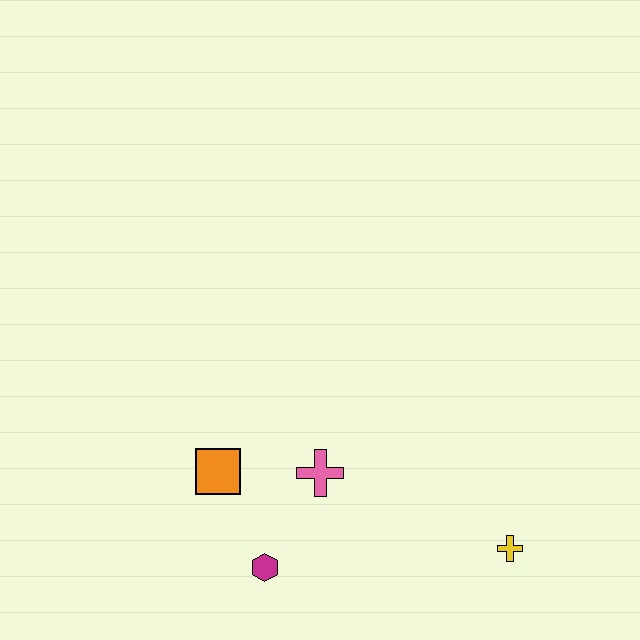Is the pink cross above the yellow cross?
Yes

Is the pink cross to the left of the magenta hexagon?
No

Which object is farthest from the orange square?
The yellow cross is farthest from the orange square.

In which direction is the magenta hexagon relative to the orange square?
The magenta hexagon is below the orange square.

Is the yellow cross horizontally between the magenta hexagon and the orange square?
No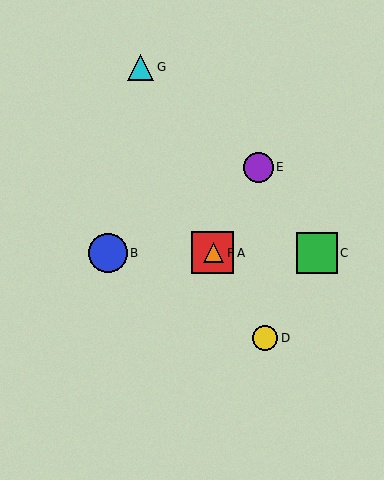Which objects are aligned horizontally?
Objects A, B, C, F are aligned horizontally.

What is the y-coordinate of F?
Object F is at y≈253.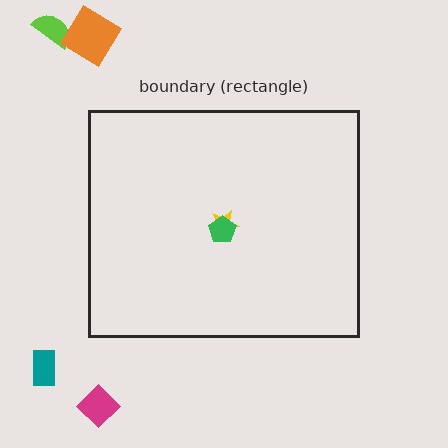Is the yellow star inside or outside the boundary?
Inside.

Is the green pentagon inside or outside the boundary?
Inside.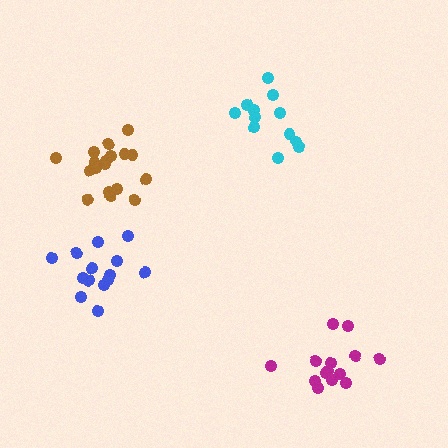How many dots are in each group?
Group 1: 14 dots, Group 2: 18 dots, Group 3: 14 dots, Group 4: 12 dots (58 total).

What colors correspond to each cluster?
The clusters are colored: blue, brown, magenta, cyan.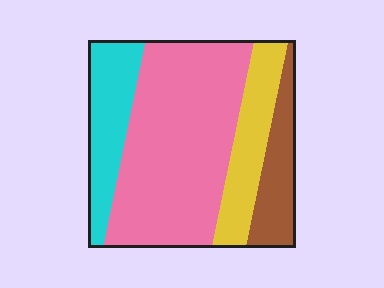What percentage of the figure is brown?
Brown takes up about one eighth (1/8) of the figure.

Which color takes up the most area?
Pink, at roughly 50%.